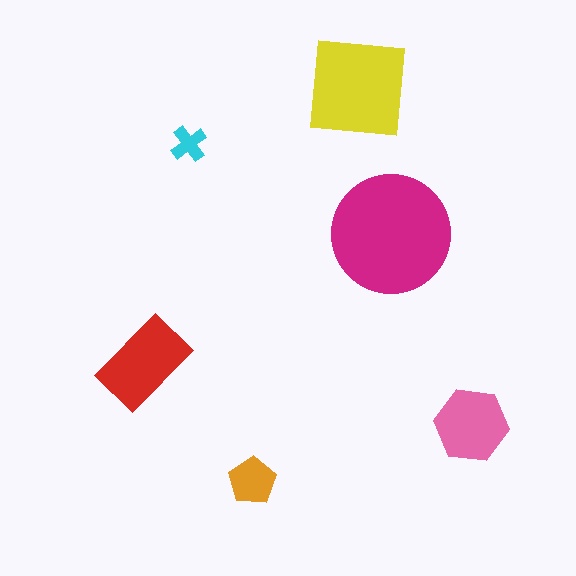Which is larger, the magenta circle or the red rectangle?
The magenta circle.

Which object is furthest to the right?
The pink hexagon is rightmost.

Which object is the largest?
The magenta circle.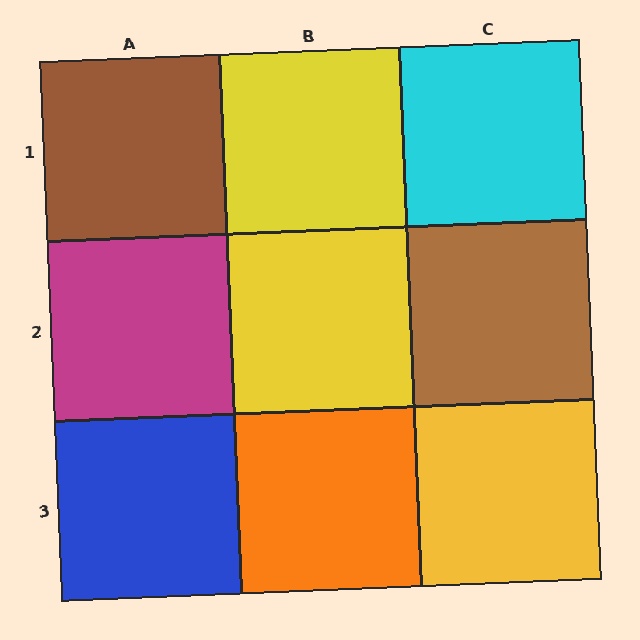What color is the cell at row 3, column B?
Orange.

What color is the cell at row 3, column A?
Blue.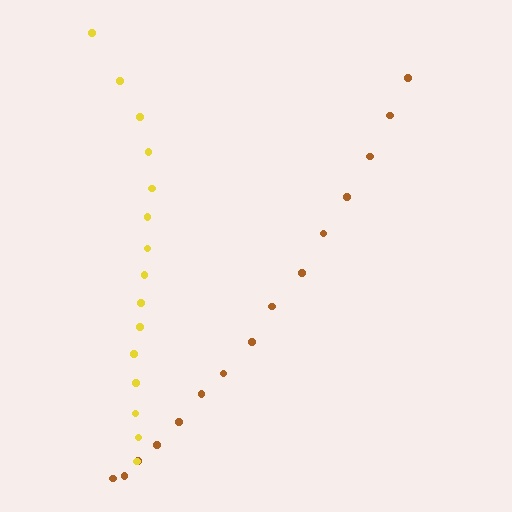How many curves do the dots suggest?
There are 2 distinct paths.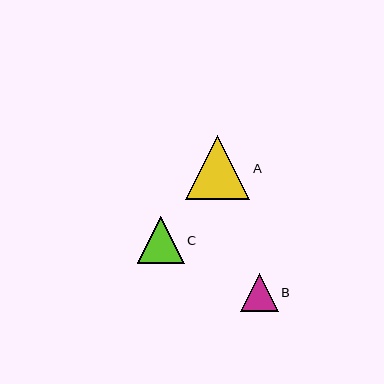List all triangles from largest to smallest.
From largest to smallest: A, C, B.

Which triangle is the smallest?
Triangle B is the smallest with a size of approximately 38 pixels.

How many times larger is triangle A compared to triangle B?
Triangle A is approximately 1.7 times the size of triangle B.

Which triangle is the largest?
Triangle A is the largest with a size of approximately 64 pixels.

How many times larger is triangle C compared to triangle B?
Triangle C is approximately 1.2 times the size of triangle B.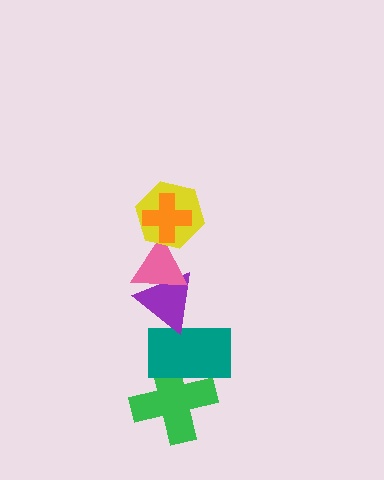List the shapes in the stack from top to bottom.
From top to bottom: the orange cross, the yellow hexagon, the pink triangle, the purple triangle, the teal rectangle, the green cross.